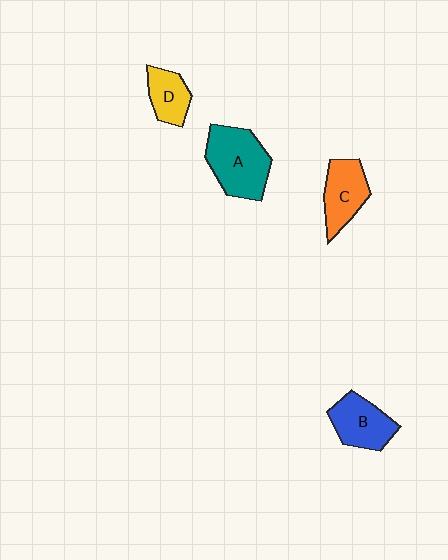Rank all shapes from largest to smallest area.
From largest to smallest: A (teal), B (blue), C (orange), D (yellow).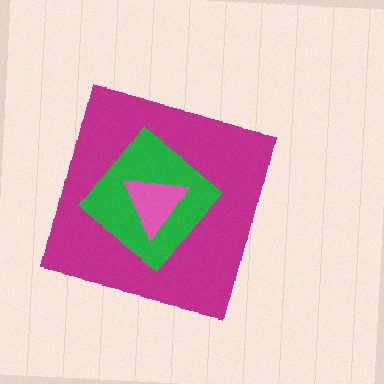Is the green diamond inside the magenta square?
Yes.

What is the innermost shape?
The pink triangle.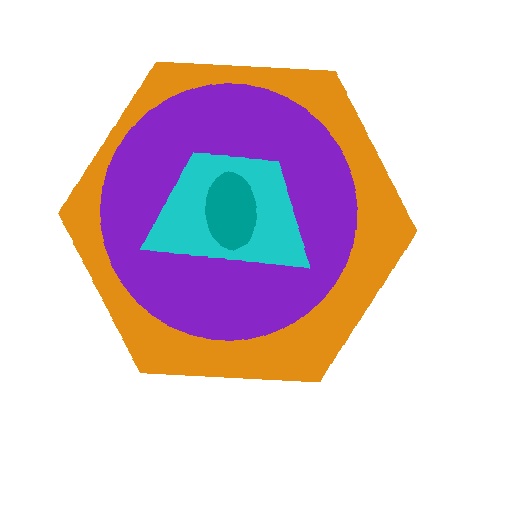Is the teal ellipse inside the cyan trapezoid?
Yes.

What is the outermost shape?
The orange hexagon.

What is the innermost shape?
The teal ellipse.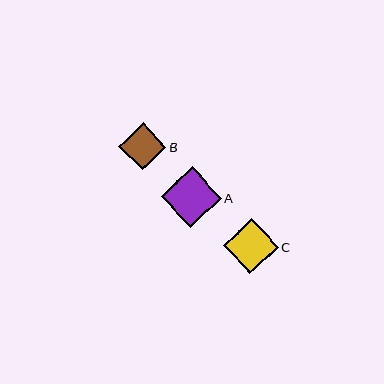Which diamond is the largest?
Diamond A is the largest with a size of approximately 60 pixels.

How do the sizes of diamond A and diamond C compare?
Diamond A and diamond C are approximately the same size.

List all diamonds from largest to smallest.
From largest to smallest: A, C, B.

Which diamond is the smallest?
Diamond B is the smallest with a size of approximately 47 pixels.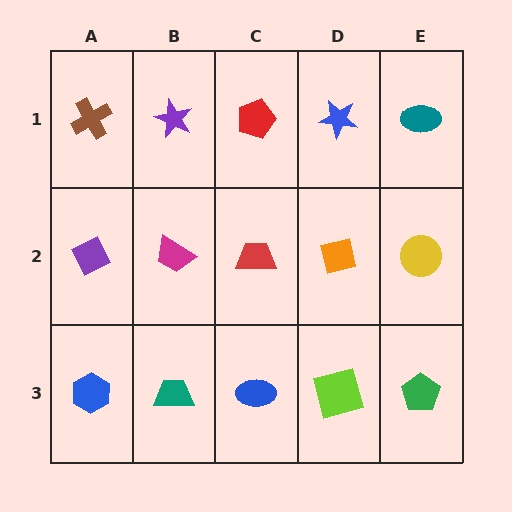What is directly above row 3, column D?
An orange square.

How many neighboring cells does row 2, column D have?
4.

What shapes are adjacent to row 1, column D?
An orange square (row 2, column D), a red pentagon (row 1, column C), a teal ellipse (row 1, column E).